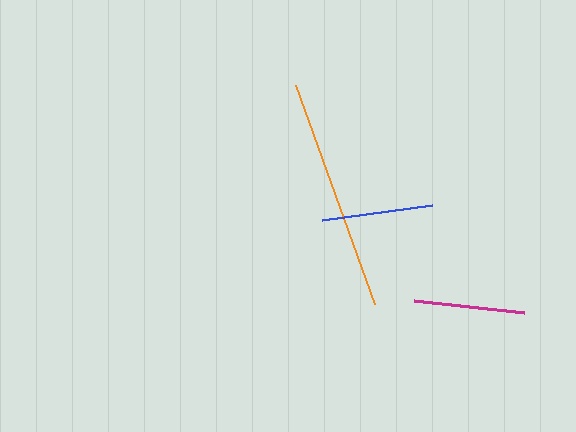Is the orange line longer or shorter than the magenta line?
The orange line is longer than the magenta line.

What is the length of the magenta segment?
The magenta segment is approximately 110 pixels long.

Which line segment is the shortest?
The magenta line is the shortest at approximately 110 pixels.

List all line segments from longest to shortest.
From longest to shortest: orange, blue, magenta.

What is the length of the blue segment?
The blue segment is approximately 111 pixels long.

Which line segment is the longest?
The orange line is the longest at approximately 234 pixels.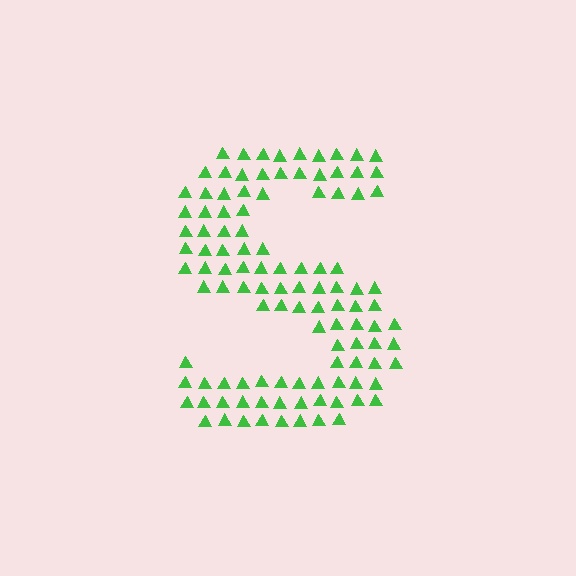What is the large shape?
The large shape is the letter S.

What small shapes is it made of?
It is made of small triangles.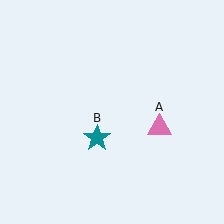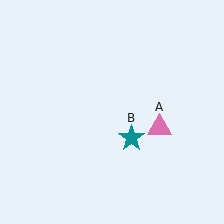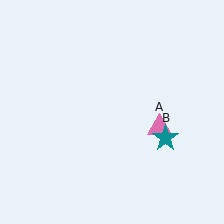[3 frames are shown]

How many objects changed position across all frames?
1 object changed position: teal star (object B).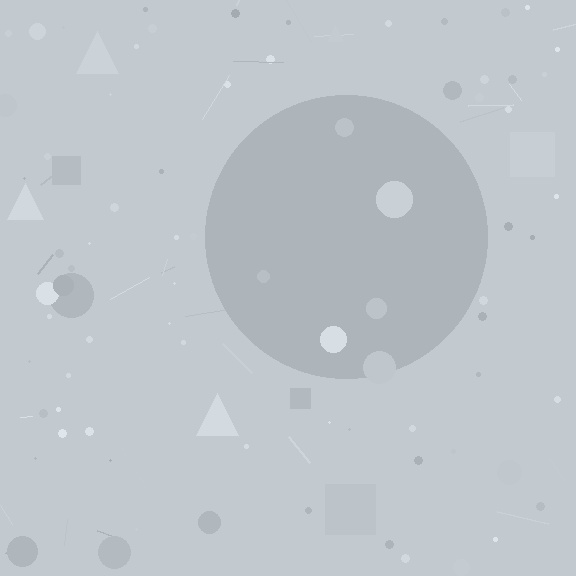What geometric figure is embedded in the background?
A circle is embedded in the background.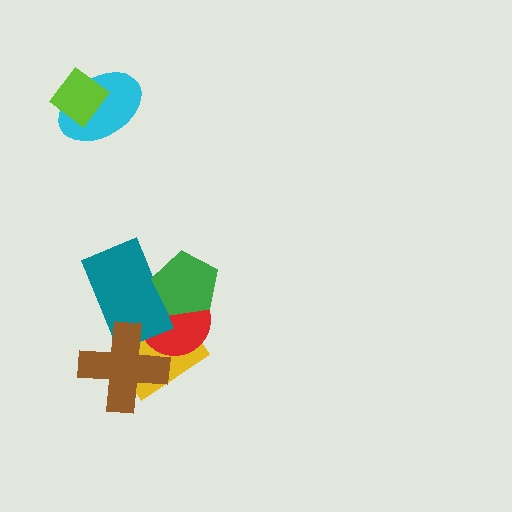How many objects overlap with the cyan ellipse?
1 object overlaps with the cyan ellipse.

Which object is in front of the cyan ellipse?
The lime diamond is in front of the cyan ellipse.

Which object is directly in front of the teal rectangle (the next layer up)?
The green pentagon is directly in front of the teal rectangle.